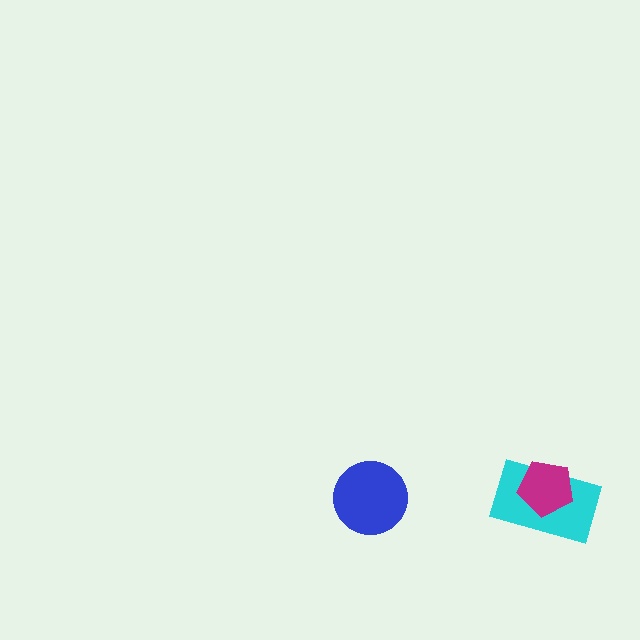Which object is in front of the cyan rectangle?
The magenta pentagon is in front of the cyan rectangle.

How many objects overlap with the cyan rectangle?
1 object overlaps with the cyan rectangle.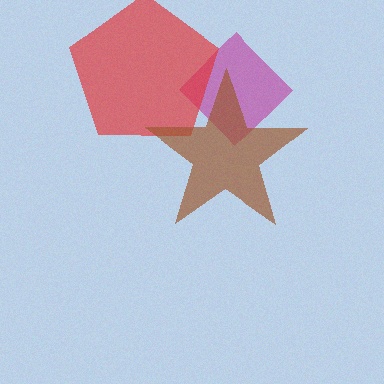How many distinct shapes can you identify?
There are 3 distinct shapes: a magenta diamond, a red pentagon, a brown star.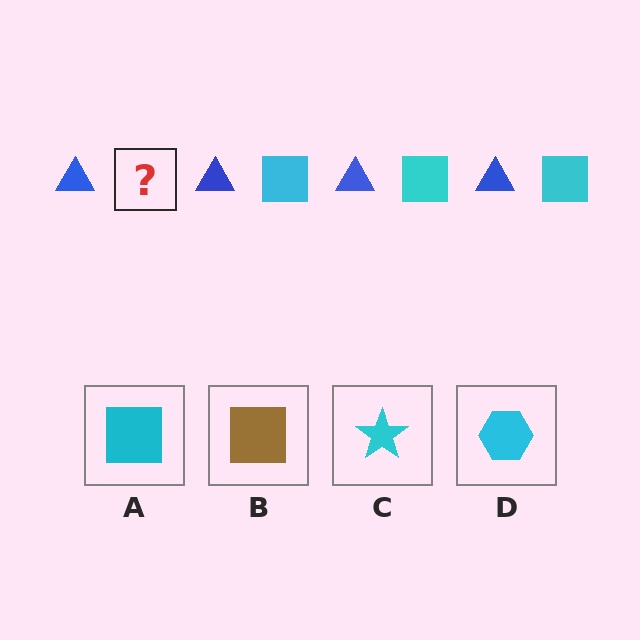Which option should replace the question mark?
Option A.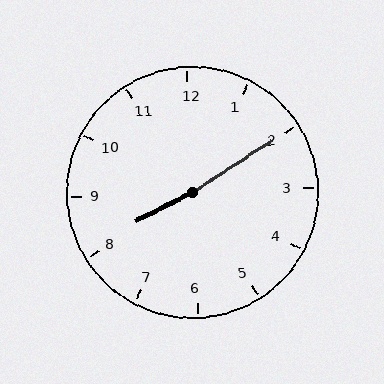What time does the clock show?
8:10.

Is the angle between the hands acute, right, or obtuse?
It is obtuse.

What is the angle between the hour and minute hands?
Approximately 175 degrees.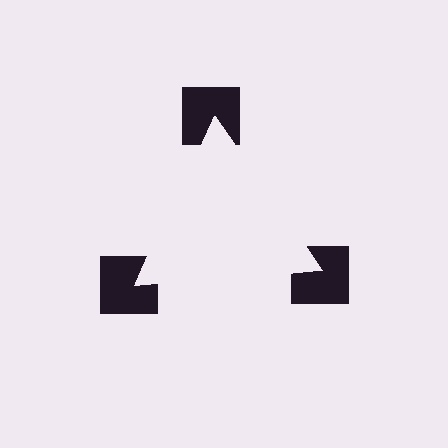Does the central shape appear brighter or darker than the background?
It typically appears slightly brighter than the background, even though no actual brightness change is drawn.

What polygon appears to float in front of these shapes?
An illusory triangle — its edges are inferred from the aligned wedge cuts in the notched squares, not physically drawn.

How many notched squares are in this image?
There are 3 — one at each vertex of the illusory triangle.